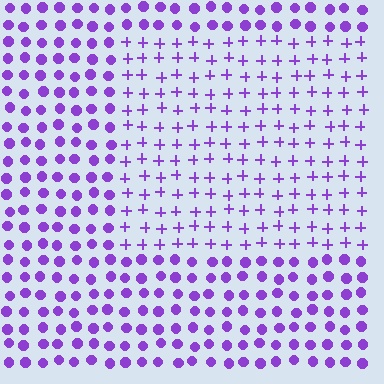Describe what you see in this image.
The image is filled with small purple elements arranged in a uniform grid. A rectangle-shaped region contains plus signs, while the surrounding area contains circles. The boundary is defined purely by the change in element shape.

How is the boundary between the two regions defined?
The boundary is defined by a change in element shape: plus signs inside vs. circles outside. All elements share the same color and spacing.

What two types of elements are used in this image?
The image uses plus signs inside the rectangle region and circles outside it.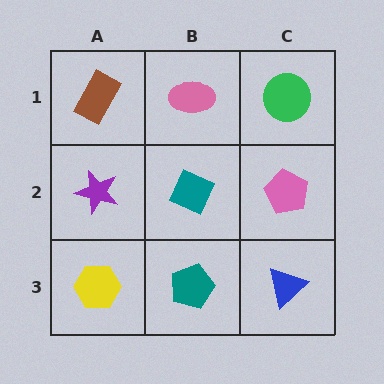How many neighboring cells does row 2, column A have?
3.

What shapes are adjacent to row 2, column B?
A pink ellipse (row 1, column B), a teal pentagon (row 3, column B), a purple star (row 2, column A), a pink pentagon (row 2, column C).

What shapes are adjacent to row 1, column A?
A purple star (row 2, column A), a pink ellipse (row 1, column B).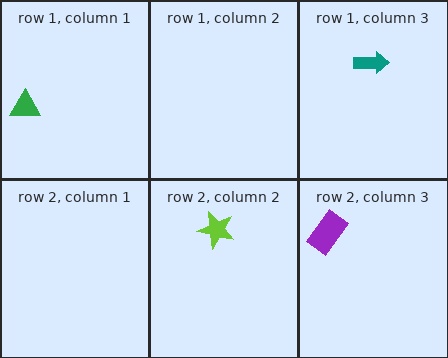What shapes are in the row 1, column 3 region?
The teal arrow.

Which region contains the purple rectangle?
The row 2, column 3 region.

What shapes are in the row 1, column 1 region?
The green triangle.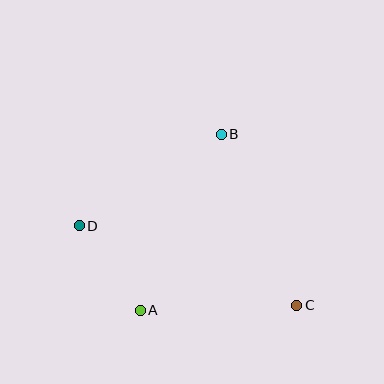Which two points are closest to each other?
Points A and D are closest to each other.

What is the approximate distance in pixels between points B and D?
The distance between B and D is approximately 169 pixels.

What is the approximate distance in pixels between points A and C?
The distance between A and C is approximately 157 pixels.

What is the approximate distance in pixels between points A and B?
The distance between A and B is approximately 194 pixels.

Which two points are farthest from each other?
Points C and D are farthest from each other.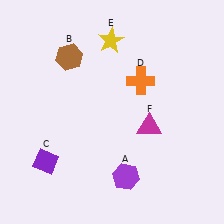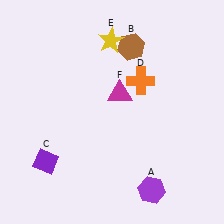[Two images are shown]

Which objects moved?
The objects that moved are: the purple hexagon (A), the brown hexagon (B), the magenta triangle (F).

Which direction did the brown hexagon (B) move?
The brown hexagon (B) moved right.